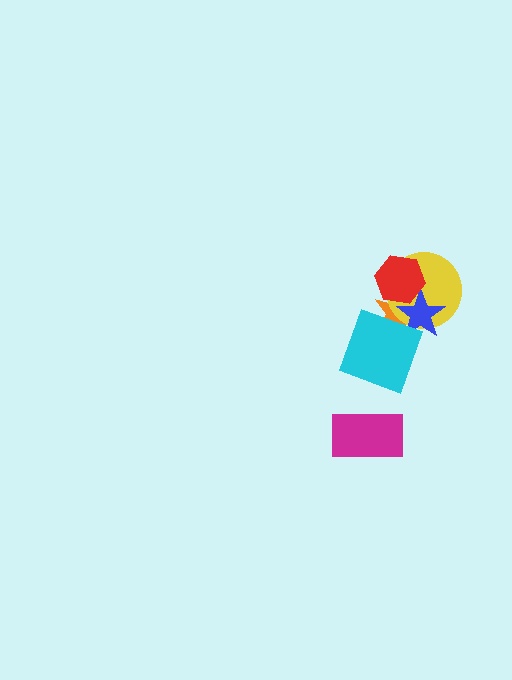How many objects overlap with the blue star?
3 objects overlap with the blue star.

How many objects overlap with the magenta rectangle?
0 objects overlap with the magenta rectangle.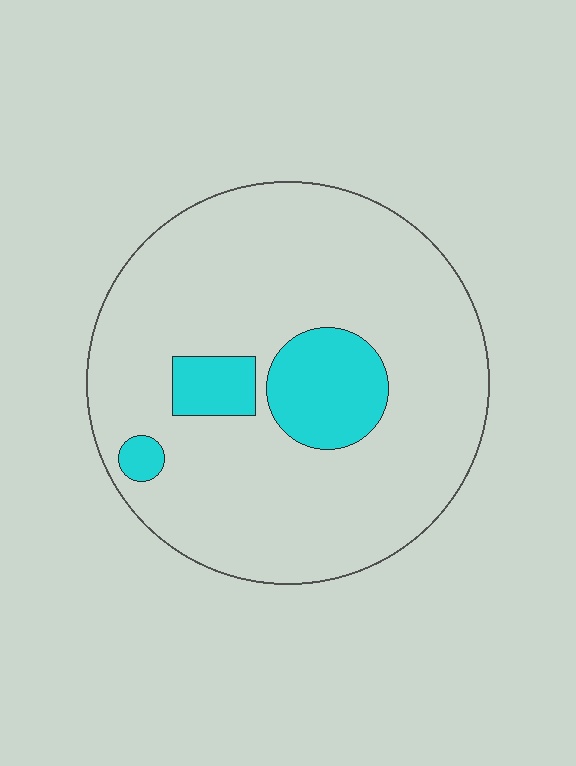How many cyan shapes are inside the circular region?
3.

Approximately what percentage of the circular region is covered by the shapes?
Approximately 15%.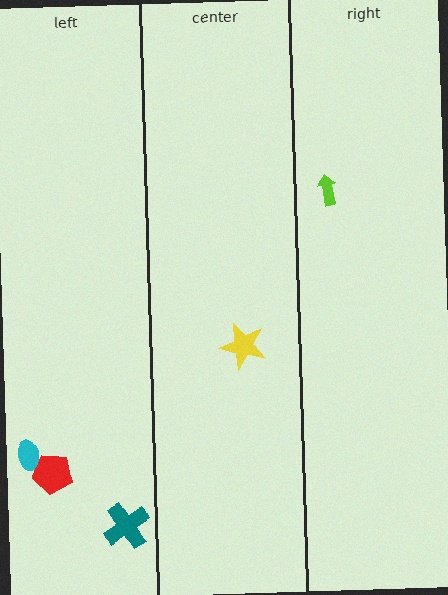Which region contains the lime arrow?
The right region.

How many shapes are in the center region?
1.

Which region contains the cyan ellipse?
The left region.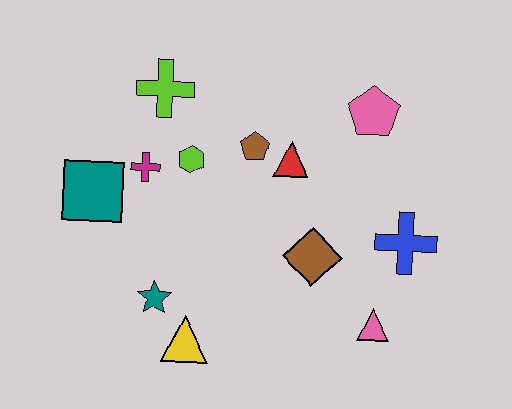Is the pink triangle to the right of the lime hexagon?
Yes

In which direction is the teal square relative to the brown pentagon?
The teal square is to the left of the brown pentagon.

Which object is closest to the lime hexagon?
The magenta cross is closest to the lime hexagon.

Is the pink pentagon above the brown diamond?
Yes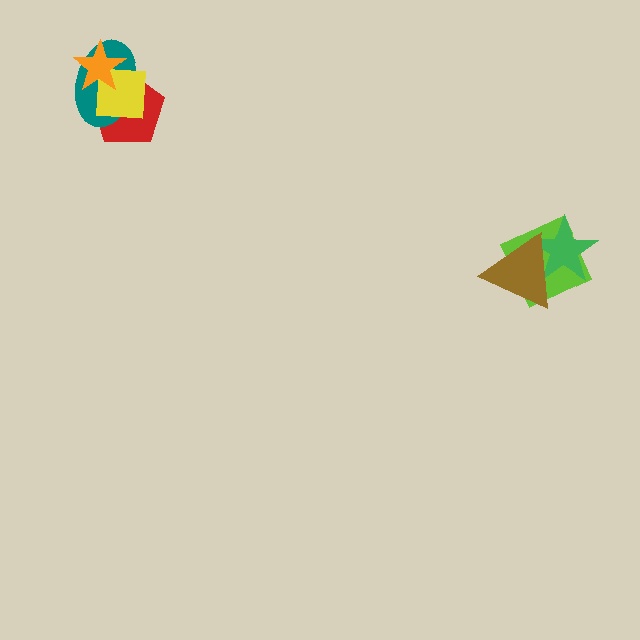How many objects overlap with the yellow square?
3 objects overlap with the yellow square.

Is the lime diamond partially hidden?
Yes, it is partially covered by another shape.